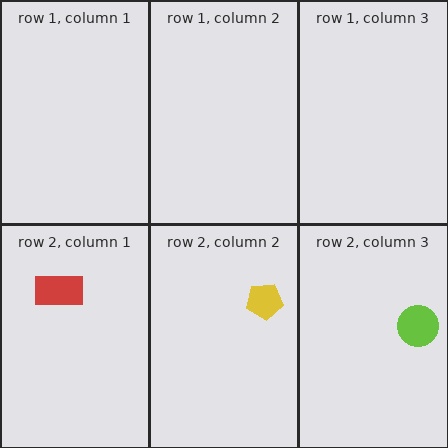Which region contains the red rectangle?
The row 2, column 1 region.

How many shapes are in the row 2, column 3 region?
1.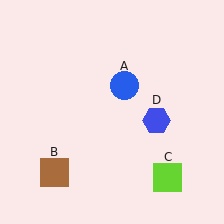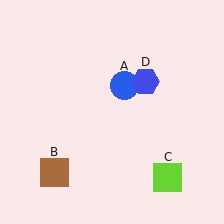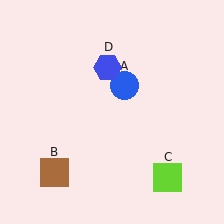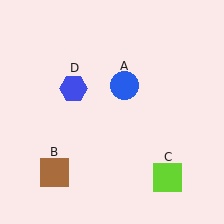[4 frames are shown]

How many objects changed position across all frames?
1 object changed position: blue hexagon (object D).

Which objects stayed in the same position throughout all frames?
Blue circle (object A) and brown square (object B) and lime square (object C) remained stationary.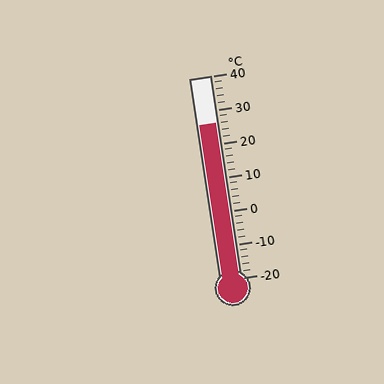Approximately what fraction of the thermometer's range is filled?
The thermometer is filled to approximately 75% of its range.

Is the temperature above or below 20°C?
The temperature is above 20°C.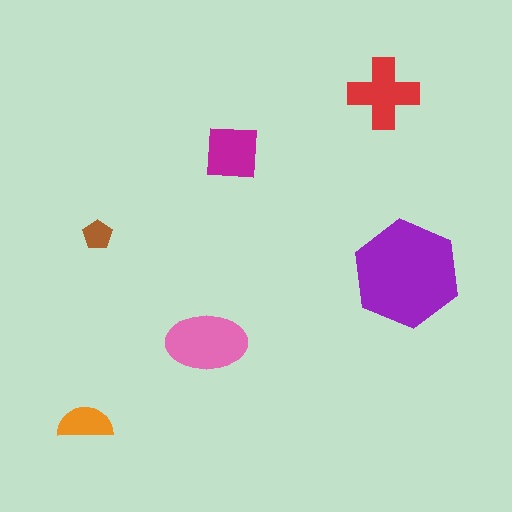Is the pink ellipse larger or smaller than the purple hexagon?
Smaller.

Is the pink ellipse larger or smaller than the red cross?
Larger.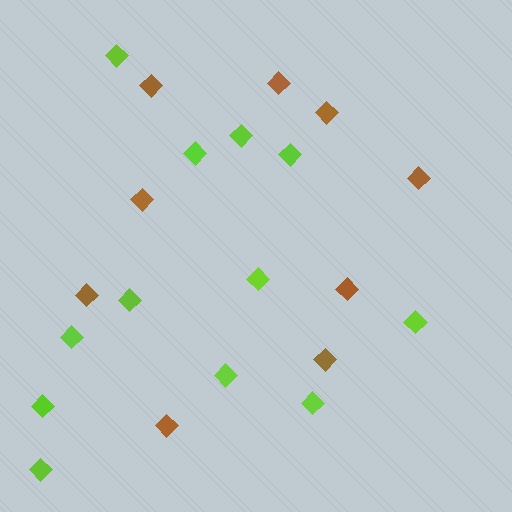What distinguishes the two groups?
There are 2 groups: one group of lime diamonds (12) and one group of brown diamonds (9).